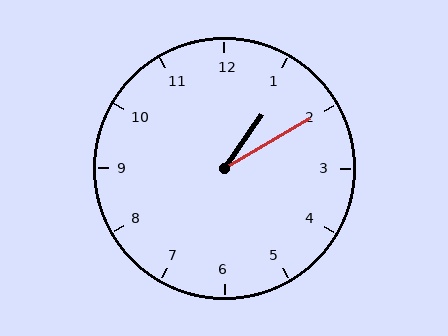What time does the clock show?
1:10.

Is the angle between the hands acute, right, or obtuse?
It is acute.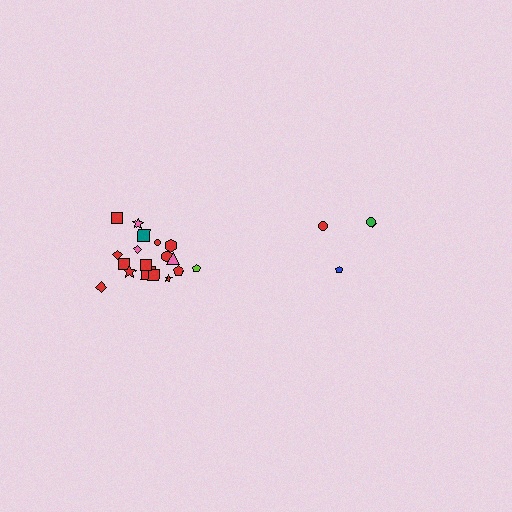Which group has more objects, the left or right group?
The left group.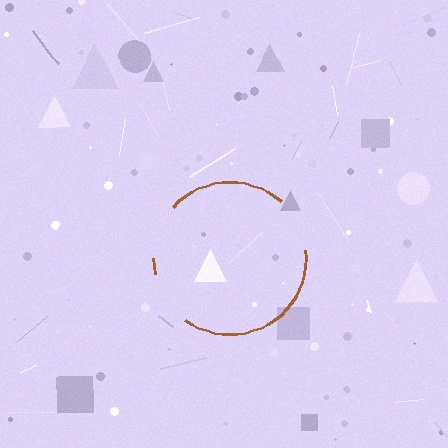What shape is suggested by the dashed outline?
The dashed outline suggests a circle.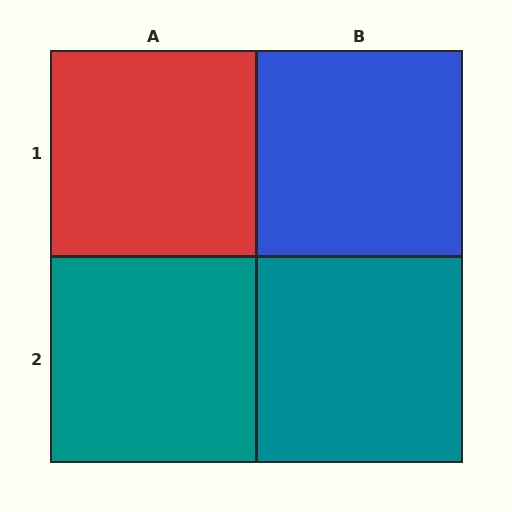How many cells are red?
1 cell is red.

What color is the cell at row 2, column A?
Teal.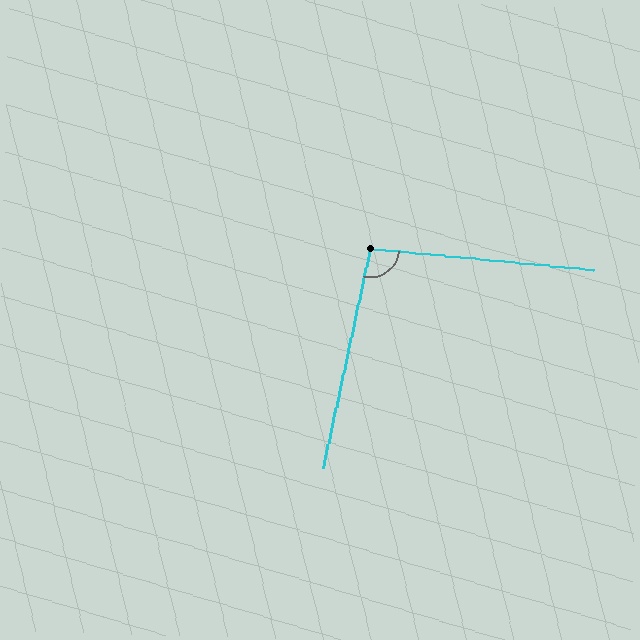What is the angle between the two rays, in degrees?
Approximately 96 degrees.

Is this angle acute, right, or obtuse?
It is obtuse.